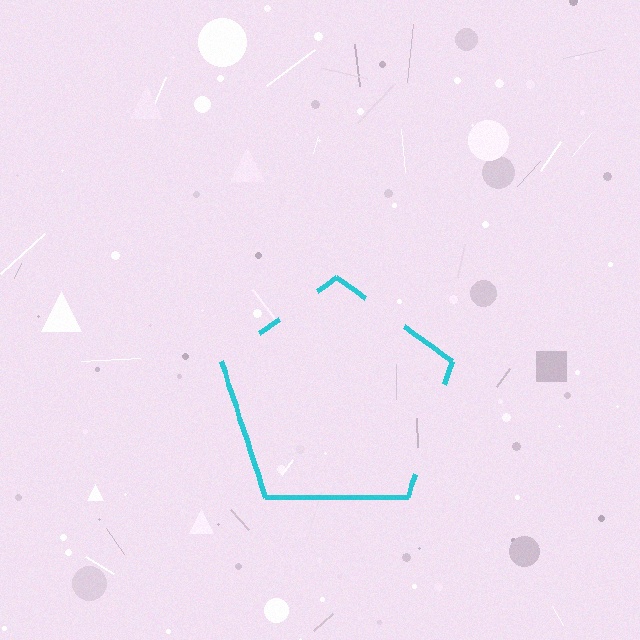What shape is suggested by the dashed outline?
The dashed outline suggests a pentagon.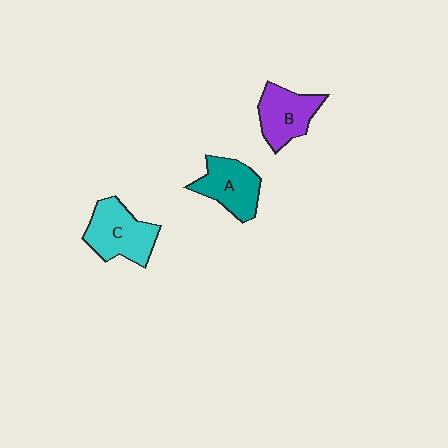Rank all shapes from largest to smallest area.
From largest to smallest: C (cyan), A (teal), B (purple).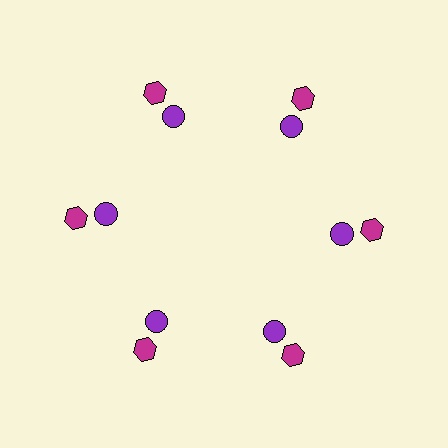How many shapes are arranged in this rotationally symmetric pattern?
There are 12 shapes, arranged in 6 groups of 2.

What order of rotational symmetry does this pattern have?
This pattern has 6-fold rotational symmetry.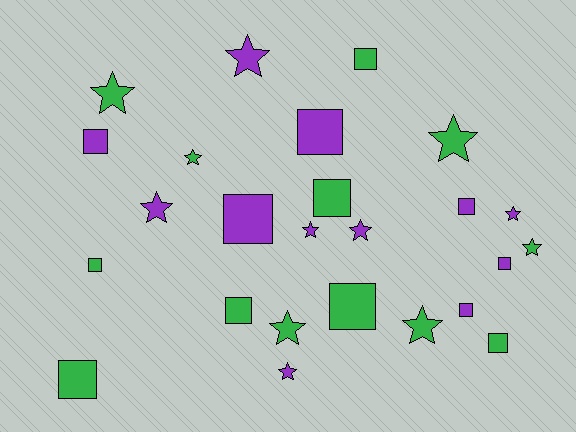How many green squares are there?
There are 7 green squares.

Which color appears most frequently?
Green, with 13 objects.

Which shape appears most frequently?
Square, with 13 objects.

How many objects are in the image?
There are 25 objects.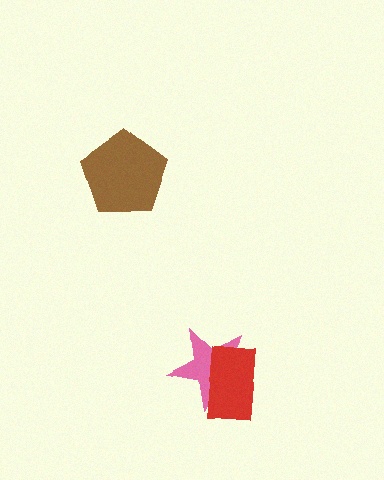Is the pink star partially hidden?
Yes, it is partially covered by another shape.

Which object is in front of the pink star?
The red rectangle is in front of the pink star.